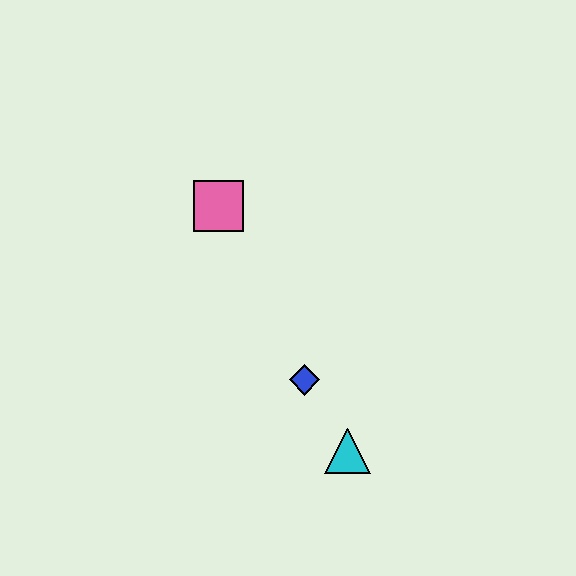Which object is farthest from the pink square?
The cyan triangle is farthest from the pink square.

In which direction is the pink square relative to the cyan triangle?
The pink square is above the cyan triangle.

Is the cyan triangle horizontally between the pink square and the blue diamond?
No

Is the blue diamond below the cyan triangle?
No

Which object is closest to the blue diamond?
The cyan triangle is closest to the blue diamond.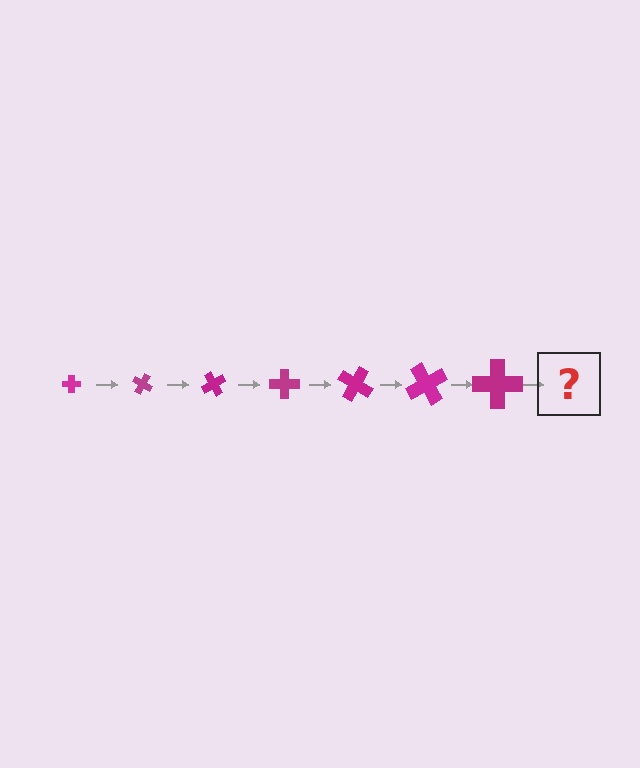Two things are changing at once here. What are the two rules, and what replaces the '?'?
The two rules are that the cross grows larger each step and it rotates 30 degrees each step. The '?' should be a cross, larger than the previous one and rotated 210 degrees from the start.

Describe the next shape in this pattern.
It should be a cross, larger than the previous one and rotated 210 degrees from the start.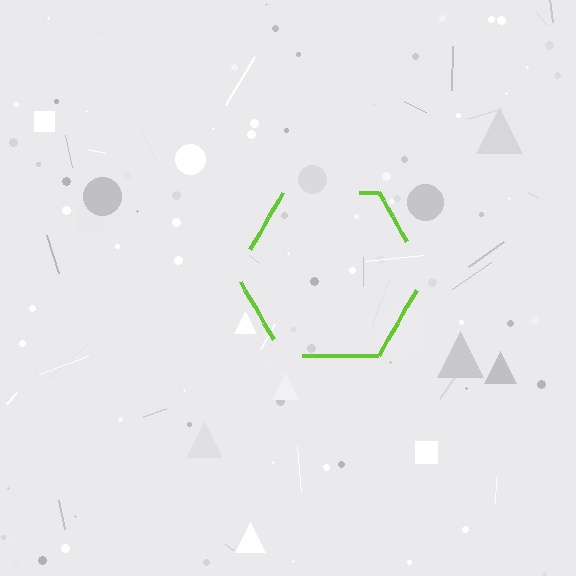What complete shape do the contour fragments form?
The contour fragments form a hexagon.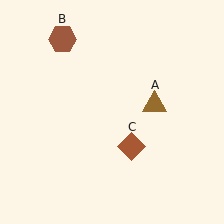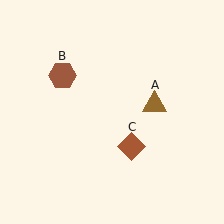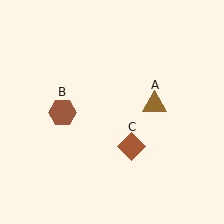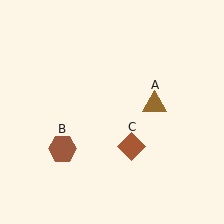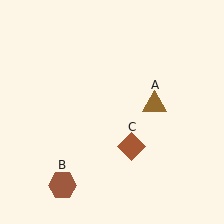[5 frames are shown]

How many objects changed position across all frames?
1 object changed position: brown hexagon (object B).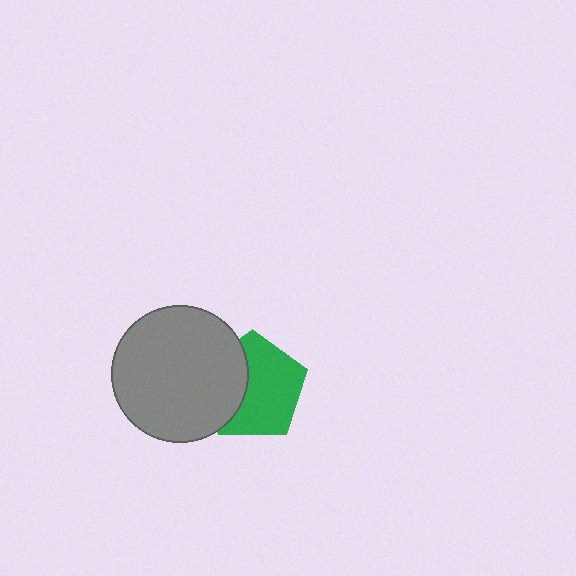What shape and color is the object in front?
The object in front is a gray circle.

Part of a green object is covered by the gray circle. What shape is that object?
It is a pentagon.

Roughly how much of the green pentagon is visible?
About half of it is visible (roughly 64%).